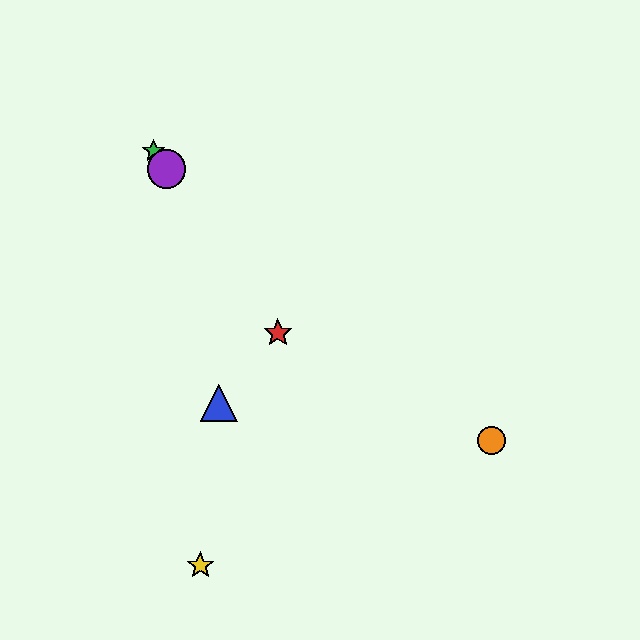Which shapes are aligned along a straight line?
The red star, the green star, the purple circle are aligned along a straight line.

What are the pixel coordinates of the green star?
The green star is at (154, 151).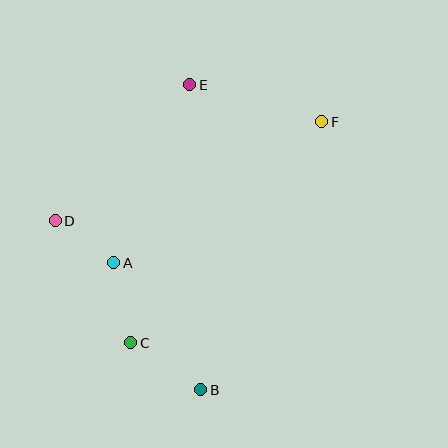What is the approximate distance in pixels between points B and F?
The distance between B and F is approximately 294 pixels.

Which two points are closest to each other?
Points A and D are closest to each other.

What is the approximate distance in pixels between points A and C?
The distance between A and C is approximately 82 pixels.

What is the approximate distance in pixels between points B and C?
The distance between B and C is approximately 84 pixels.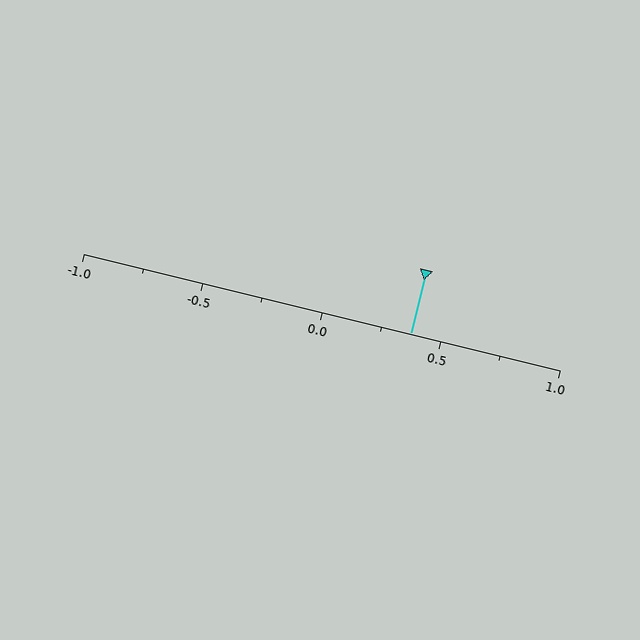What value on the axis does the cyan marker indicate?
The marker indicates approximately 0.38.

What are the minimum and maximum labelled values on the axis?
The axis runs from -1.0 to 1.0.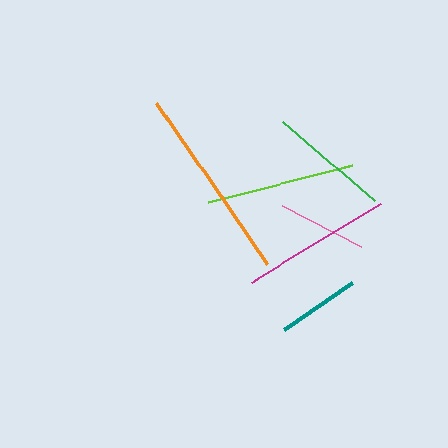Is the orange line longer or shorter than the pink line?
The orange line is longer than the pink line.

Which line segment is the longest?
The orange line is the longest at approximately 196 pixels.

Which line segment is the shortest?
The teal line is the shortest at approximately 83 pixels.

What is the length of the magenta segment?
The magenta segment is approximately 151 pixels long.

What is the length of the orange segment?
The orange segment is approximately 196 pixels long.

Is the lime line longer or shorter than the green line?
The lime line is longer than the green line.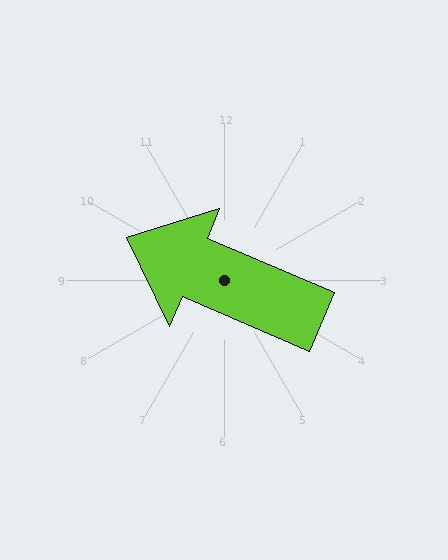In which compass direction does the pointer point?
Northwest.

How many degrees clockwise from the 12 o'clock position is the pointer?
Approximately 293 degrees.